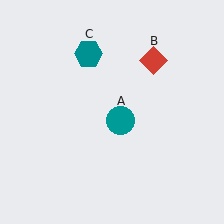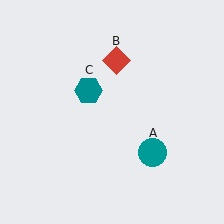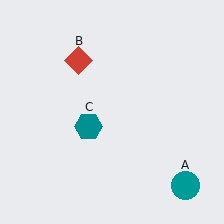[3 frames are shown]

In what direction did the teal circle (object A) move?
The teal circle (object A) moved down and to the right.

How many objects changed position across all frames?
3 objects changed position: teal circle (object A), red diamond (object B), teal hexagon (object C).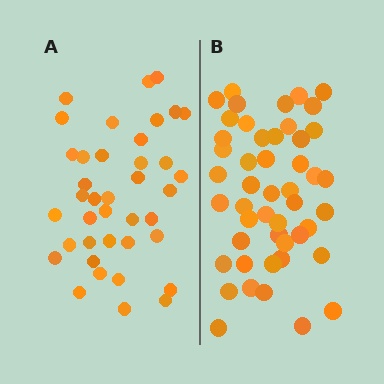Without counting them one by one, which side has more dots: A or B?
Region B (the right region) has more dots.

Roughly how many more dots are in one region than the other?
Region B has roughly 8 or so more dots than region A.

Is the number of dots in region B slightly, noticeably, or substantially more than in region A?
Region B has only slightly more — the two regions are fairly close. The ratio is roughly 1.2 to 1.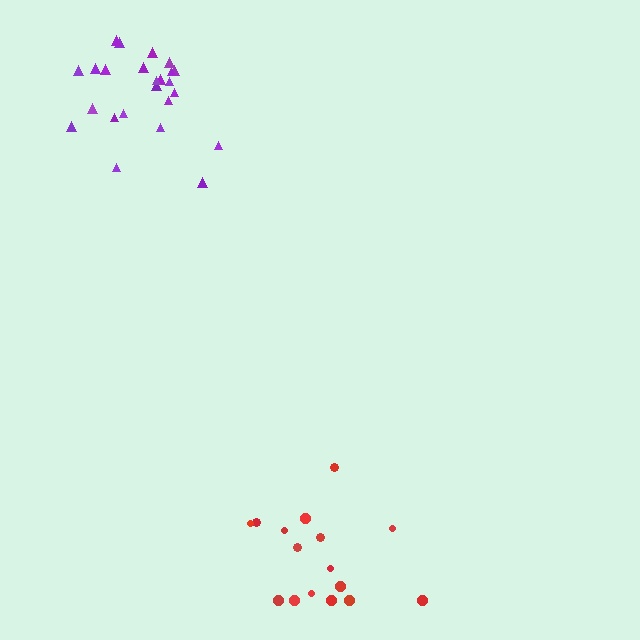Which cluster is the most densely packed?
Purple.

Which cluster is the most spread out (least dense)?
Red.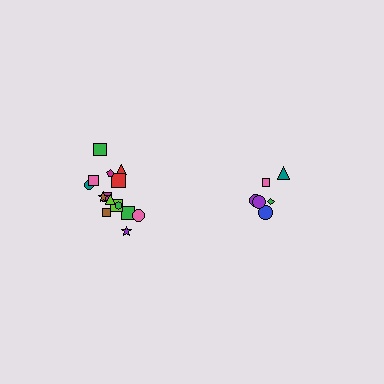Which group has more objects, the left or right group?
The left group.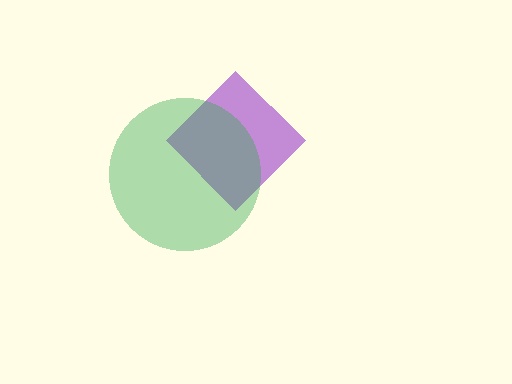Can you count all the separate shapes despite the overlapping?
Yes, there are 2 separate shapes.